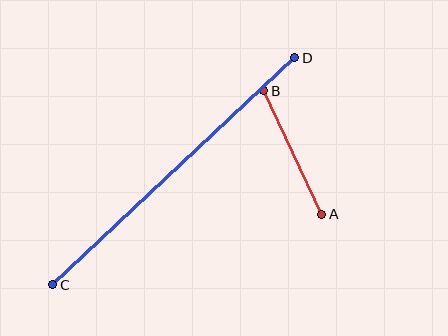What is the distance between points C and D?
The distance is approximately 332 pixels.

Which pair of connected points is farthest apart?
Points C and D are farthest apart.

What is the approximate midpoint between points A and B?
The midpoint is at approximately (293, 153) pixels.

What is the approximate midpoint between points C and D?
The midpoint is at approximately (174, 171) pixels.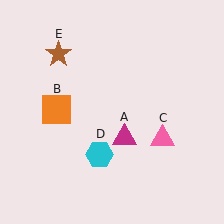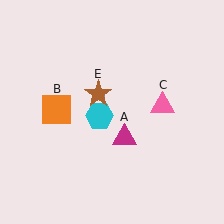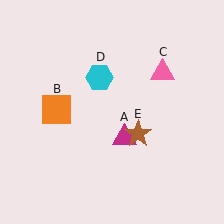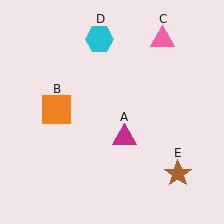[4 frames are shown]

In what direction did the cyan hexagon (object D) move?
The cyan hexagon (object D) moved up.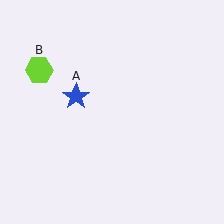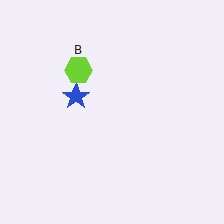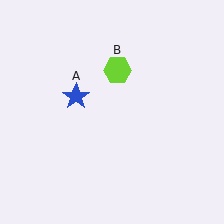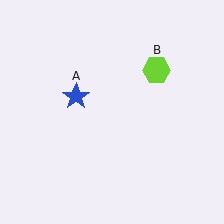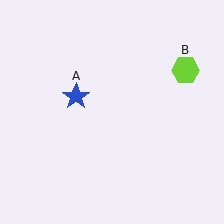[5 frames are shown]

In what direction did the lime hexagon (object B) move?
The lime hexagon (object B) moved right.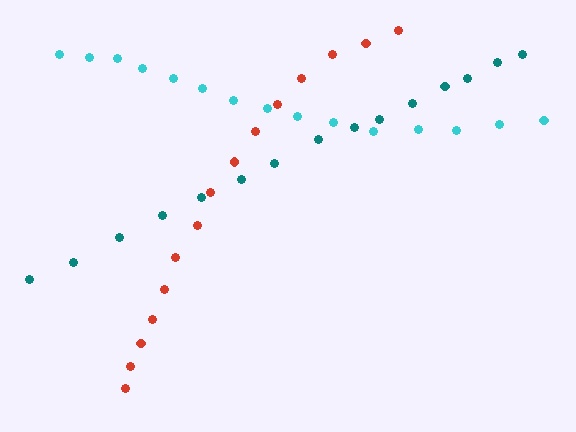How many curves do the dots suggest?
There are 3 distinct paths.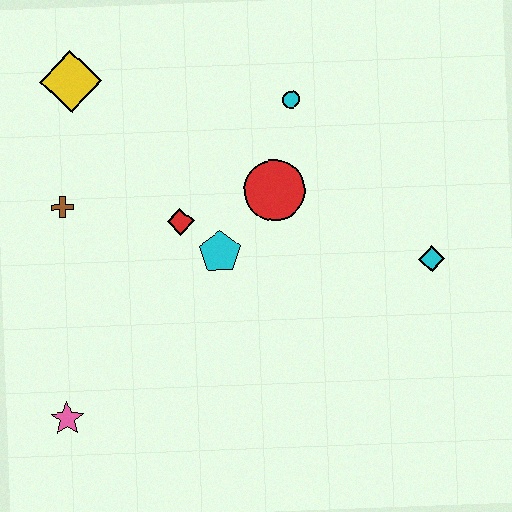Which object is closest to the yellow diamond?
The brown cross is closest to the yellow diamond.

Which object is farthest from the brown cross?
The cyan diamond is farthest from the brown cross.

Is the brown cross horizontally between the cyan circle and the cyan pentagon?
No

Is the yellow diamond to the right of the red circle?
No